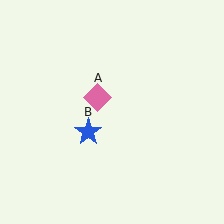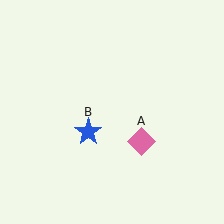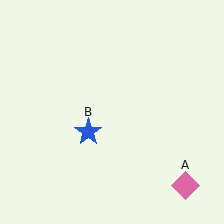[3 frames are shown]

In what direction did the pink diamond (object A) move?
The pink diamond (object A) moved down and to the right.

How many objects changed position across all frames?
1 object changed position: pink diamond (object A).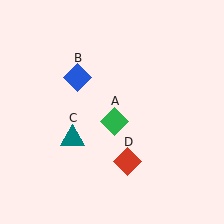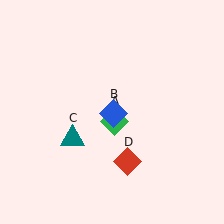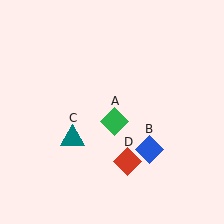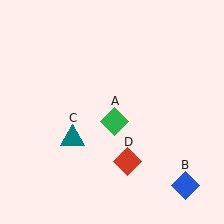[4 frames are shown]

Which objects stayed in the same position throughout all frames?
Green diamond (object A) and teal triangle (object C) and red diamond (object D) remained stationary.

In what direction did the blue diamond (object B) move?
The blue diamond (object B) moved down and to the right.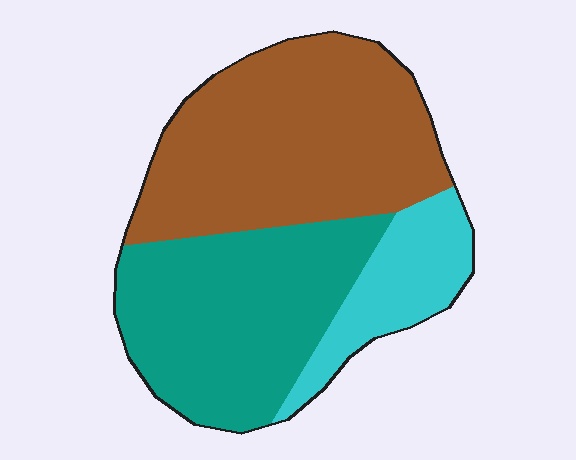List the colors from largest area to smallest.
From largest to smallest: brown, teal, cyan.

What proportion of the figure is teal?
Teal covers roughly 40% of the figure.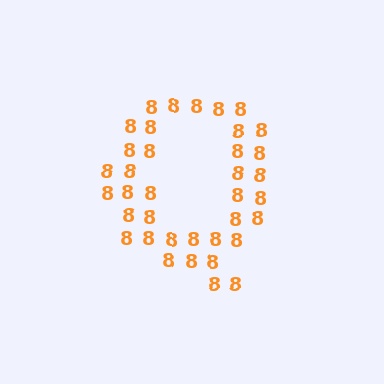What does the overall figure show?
The overall figure shows the letter Q.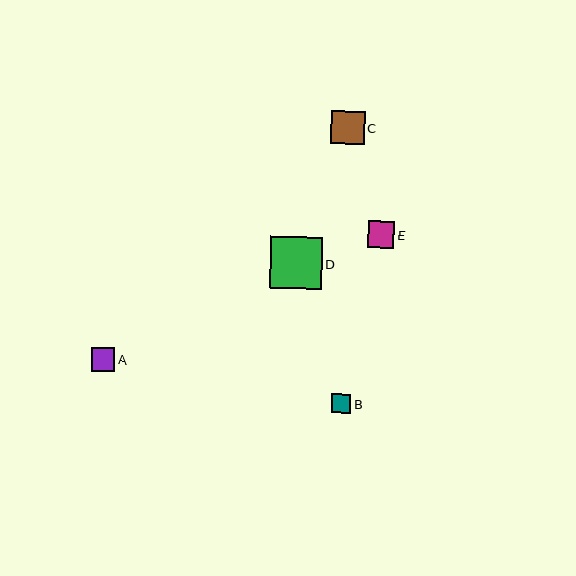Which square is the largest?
Square D is the largest with a size of approximately 52 pixels.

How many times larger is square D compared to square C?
Square D is approximately 1.5 times the size of square C.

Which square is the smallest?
Square B is the smallest with a size of approximately 19 pixels.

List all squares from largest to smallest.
From largest to smallest: D, C, E, A, B.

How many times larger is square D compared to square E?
Square D is approximately 1.9 times the size of square E.